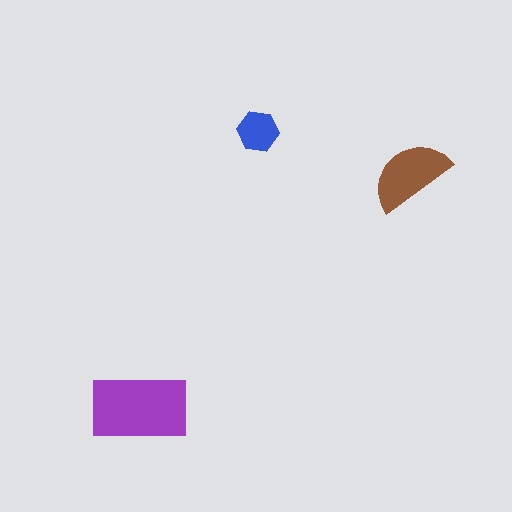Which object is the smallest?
The blue hexagon.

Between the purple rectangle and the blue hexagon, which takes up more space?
The purple rectangle.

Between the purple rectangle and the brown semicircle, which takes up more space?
The purple rectangle.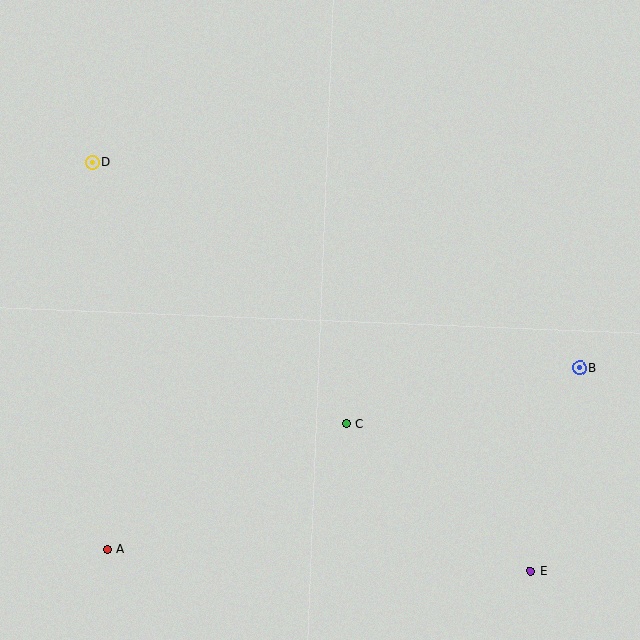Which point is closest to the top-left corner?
Point D is closest to the top-left corner.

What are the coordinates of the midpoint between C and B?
The midpoint between C and B is at (463, 396).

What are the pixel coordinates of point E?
Point E is at (531, 571).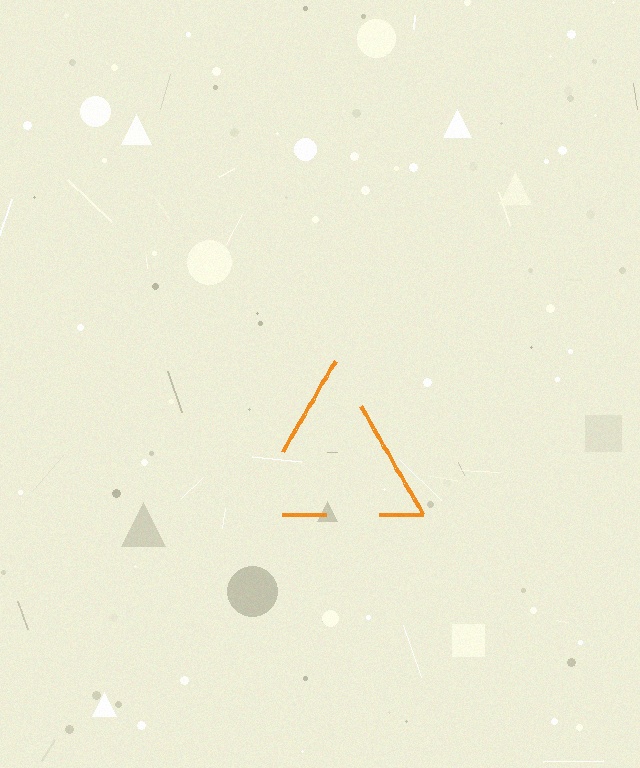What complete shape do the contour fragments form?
The contour fragments form a triangle.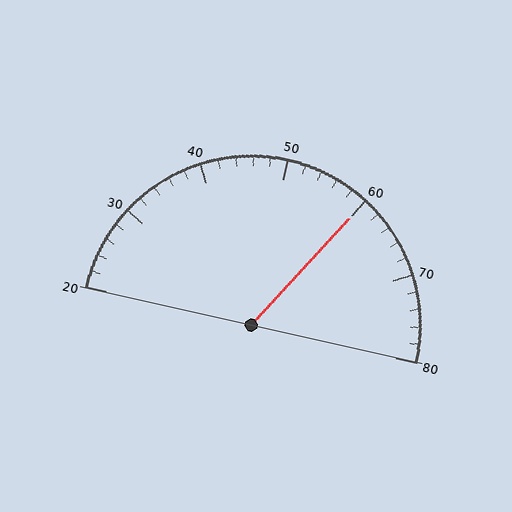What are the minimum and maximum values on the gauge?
The gauge ranges from 20 to 80.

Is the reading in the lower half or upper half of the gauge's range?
The reading is in the upper half of the range (20 to 80).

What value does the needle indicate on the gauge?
The needle indicates approximately 60.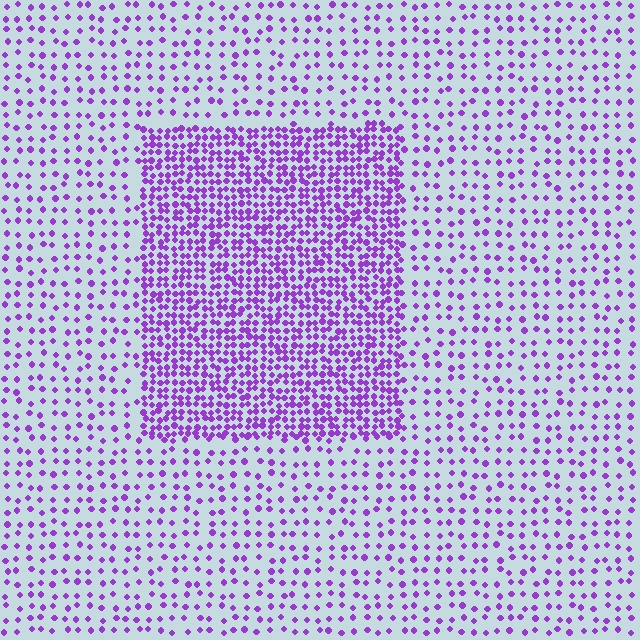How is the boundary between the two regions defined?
The boundary is defined by a change in element density (approximately 2.6x ratio). All elements are the same color, size, and shape.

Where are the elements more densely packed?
The elements are more densely packed inside the rectangle boundary.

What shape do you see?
I see a rectangle.